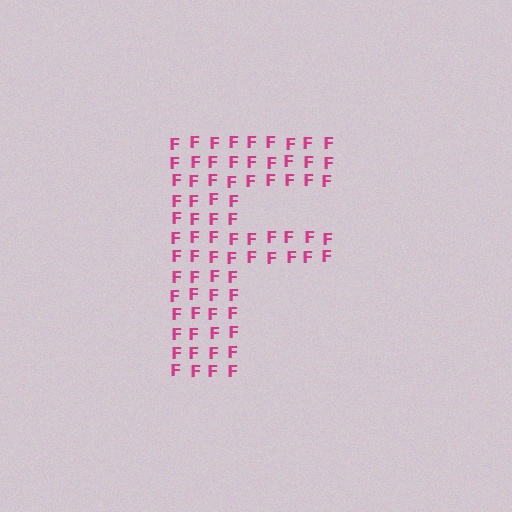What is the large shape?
The large shape is the letter F.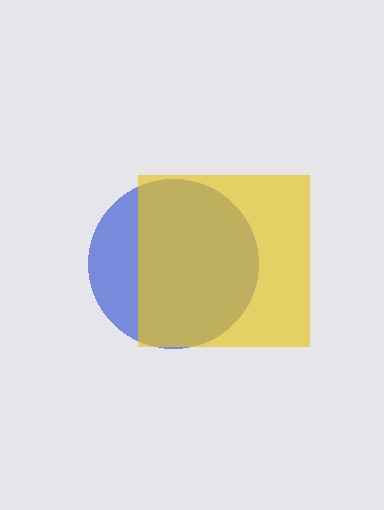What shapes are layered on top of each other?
The layered shapes are: a blue circle, a yellow square.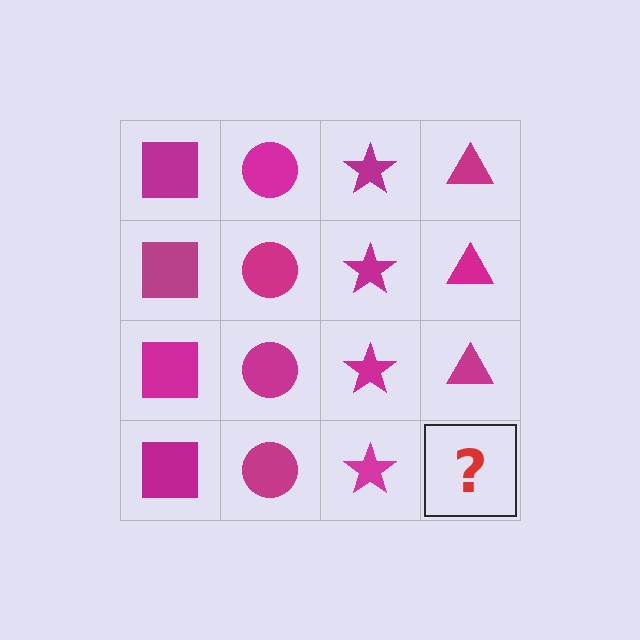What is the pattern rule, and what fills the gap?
The rule is that each column has a consistent shape. The gap should be filled with a magenta triangle.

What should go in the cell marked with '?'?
The missing cell should contain a magenta triangle.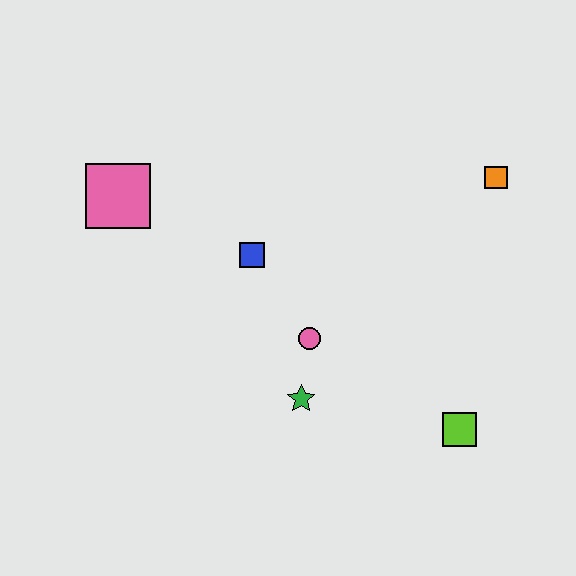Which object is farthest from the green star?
The orange square is farthest from the green star.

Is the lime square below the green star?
Yes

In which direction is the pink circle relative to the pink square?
The pink circle is to the right of the pink square.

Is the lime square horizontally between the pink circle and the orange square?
Yes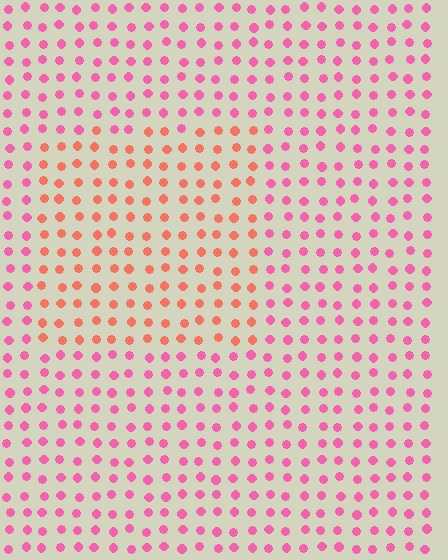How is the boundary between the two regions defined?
The boundary is defined purely by a slight shift in hue (about 38 degrees). Spacing, size, and orientation are identical on both sides.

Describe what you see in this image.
The image is filled with small pink elements in a uniform arrangement. A rectangle-shaped region is visible where the elements are tinted to a slightly different hue, forming a subtle color boundary.